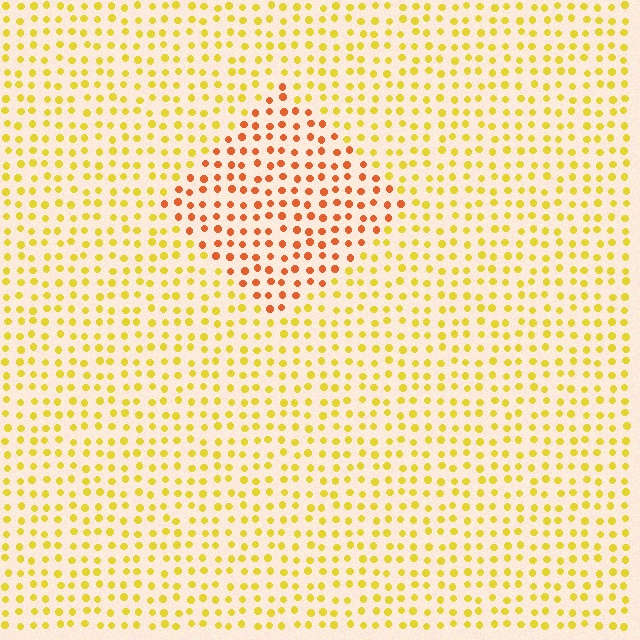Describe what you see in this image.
The image is filled with small yellow elements in a uniform arrangement. A diamond-shaped region is visible where the elements are tinted to a slightly different hue, forming a subtle color boundary.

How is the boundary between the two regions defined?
The boundary is defined purely by a slight shift in hue (about 39 degrees). Spacing, size, and orientation are identical on both sides.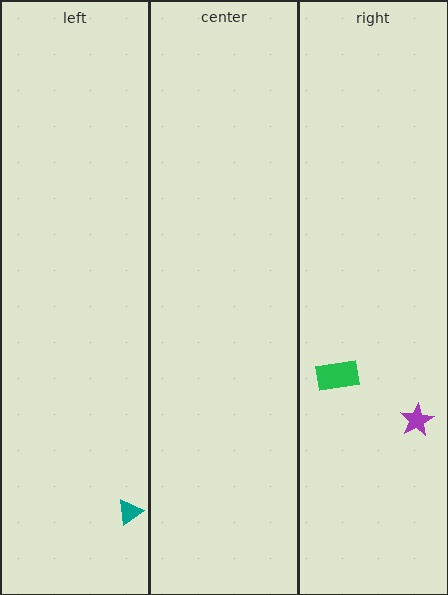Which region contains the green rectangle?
The right region.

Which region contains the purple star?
The right region.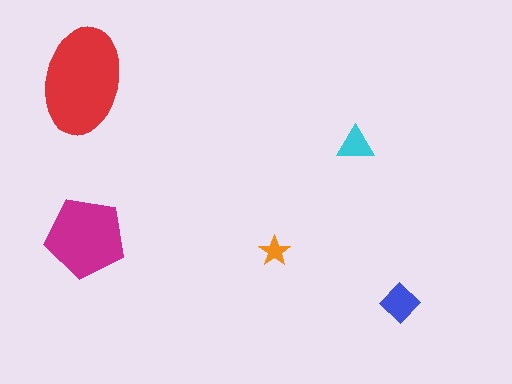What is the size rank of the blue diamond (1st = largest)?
3rd.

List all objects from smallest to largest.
The orange star, the cyan triangle, the blue diamond, the magenta pentagon, the red ellipse.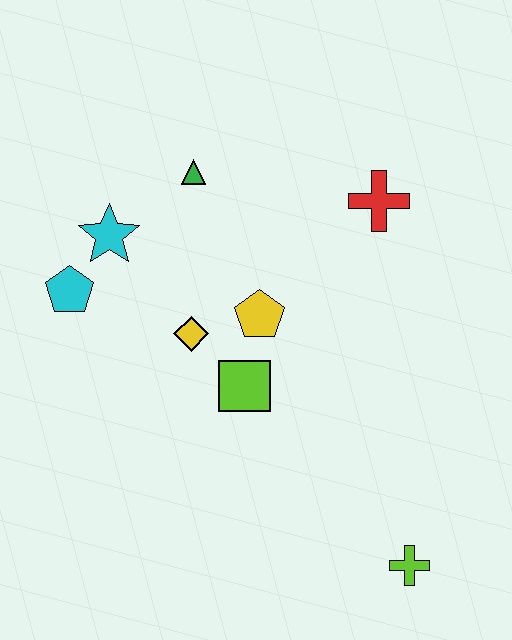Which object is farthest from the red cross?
The lime cross is farthest from the red cross.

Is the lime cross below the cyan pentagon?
Yes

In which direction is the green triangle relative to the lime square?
The green triangle is above the lime square.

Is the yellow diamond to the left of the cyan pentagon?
No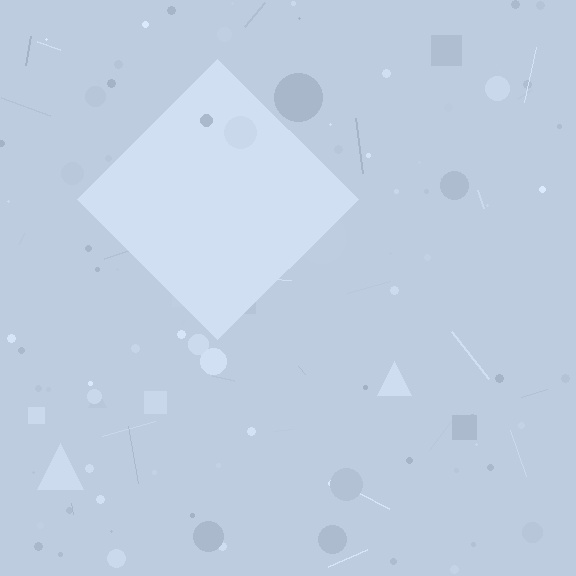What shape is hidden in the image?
A diamond is hidden in the image.